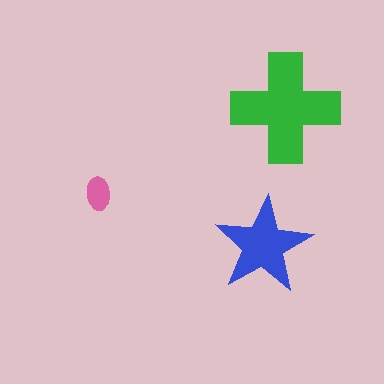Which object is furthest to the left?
The pink ellipse is leftmost.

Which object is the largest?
The green cross.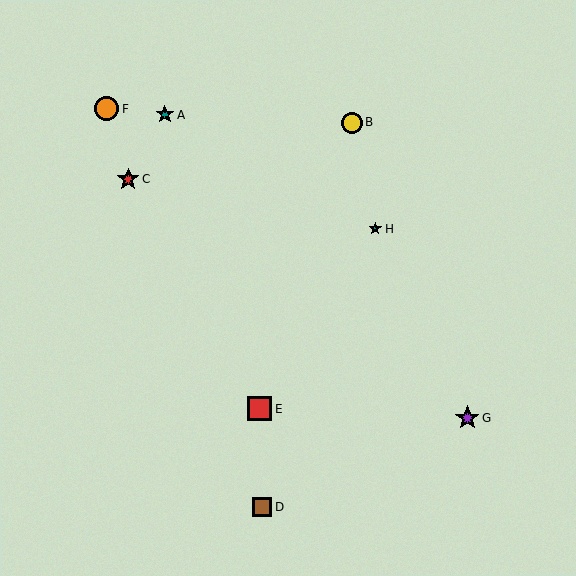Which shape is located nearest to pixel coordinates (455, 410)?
The purple star (labeled G) at (467, 418) is nearest to that location.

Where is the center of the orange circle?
The center of the orange circle is at (106, 109).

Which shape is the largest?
The purple star (labeled G) is the largest.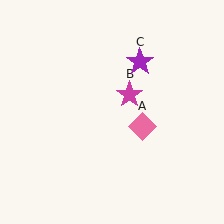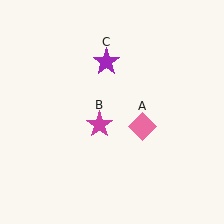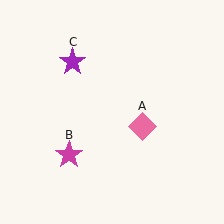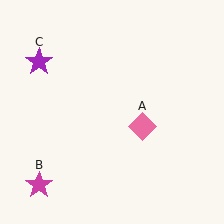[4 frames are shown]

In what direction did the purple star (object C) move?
The purple star (object C) moved left.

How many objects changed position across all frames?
2 objects changed position: magenta star (object B), purple star (object C).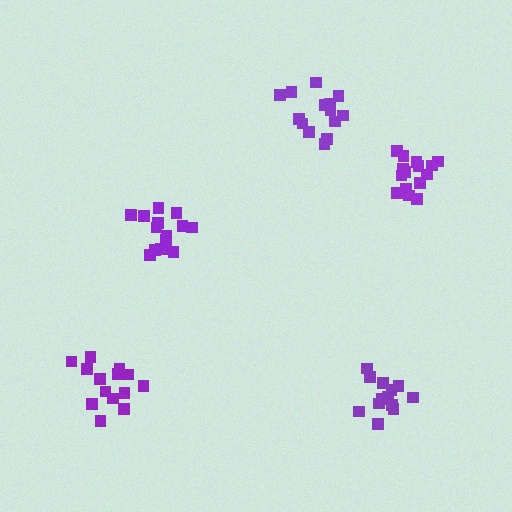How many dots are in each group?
Group 1: 15 dots, Group 2: 15 dots, Group 3: 14 dots, Group 4: 14 dots, Group 5: 15 dots (73 total).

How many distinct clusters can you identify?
There are 5 distinct clusters.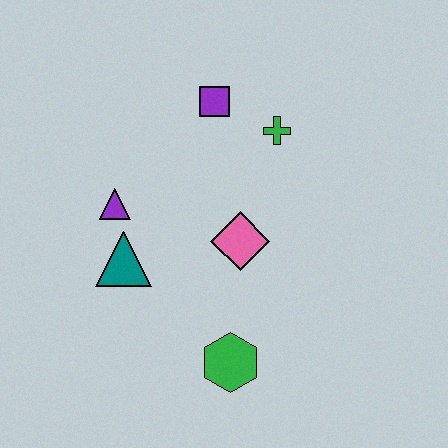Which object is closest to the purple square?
The green cross is closest to the purple square.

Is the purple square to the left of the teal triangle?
No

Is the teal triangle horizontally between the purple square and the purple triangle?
Yes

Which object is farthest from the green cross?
The green hexagon is farthest from the green cross.